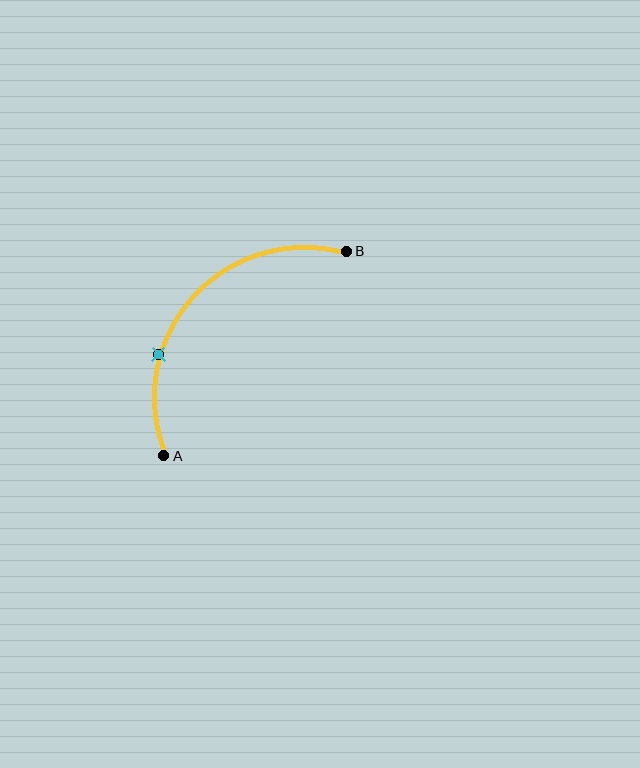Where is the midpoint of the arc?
The arc midpoint is the point on the curve farthest from the straight line joining A and B. It sits above and to the left of that line.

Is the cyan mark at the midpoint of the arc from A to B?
No. The cyan mark lies on the arc but is closer to endpoint A. The arc midpoint would be at the point on the curve equidistant along the arc from both A and B.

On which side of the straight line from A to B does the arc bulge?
The arc bulges above and to the left of the straight line connecting A and B.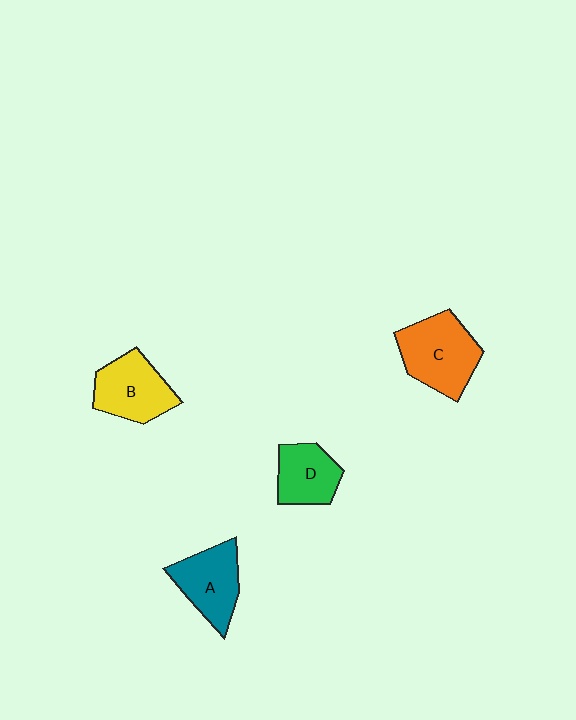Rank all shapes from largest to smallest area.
From largest to smallest: C (orange), B (yellow), A (teal), D (green).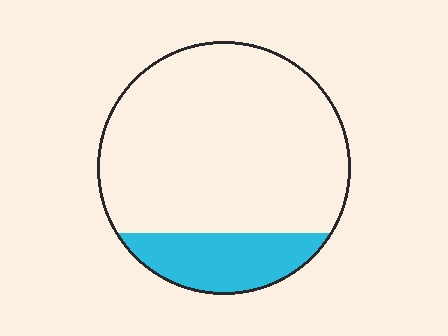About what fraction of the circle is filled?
About one fifth (1/5).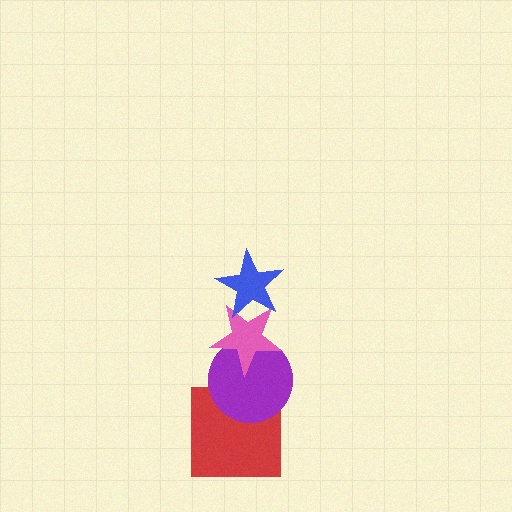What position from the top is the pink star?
The pink star is 2nd from the top.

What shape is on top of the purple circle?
The pink star is on top of the purple circle.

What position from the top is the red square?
The red square is 4th from the top.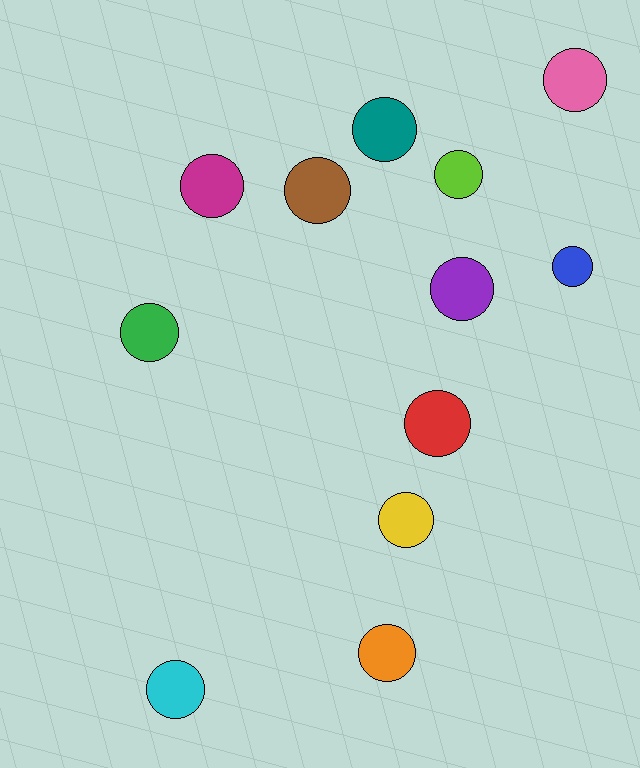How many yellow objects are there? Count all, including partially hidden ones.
There is 1 yellow object.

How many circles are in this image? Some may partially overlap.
There are 12 circles.